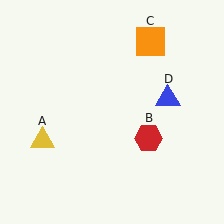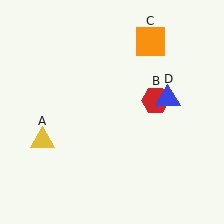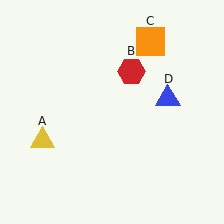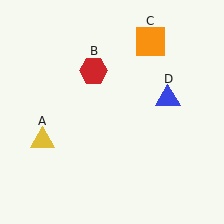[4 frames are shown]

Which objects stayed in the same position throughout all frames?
Yellow triangle (object A) and orange square (object C) and blue triangle (object D) remained stationary.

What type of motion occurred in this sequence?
The red hexagon (object B) rotated counterclockwise around the center of the scene.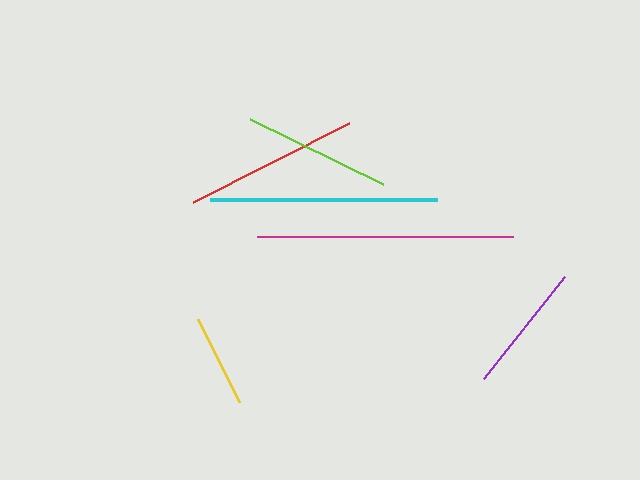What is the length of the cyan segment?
The cyan segment is approximately 227 pixels long.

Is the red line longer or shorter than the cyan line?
The cyan line is longer than the red line.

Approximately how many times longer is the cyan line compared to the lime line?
The cyan line is approximately 1.5 times the length of the lime line.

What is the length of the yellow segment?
The yellow segment is approximately 93 pixels long.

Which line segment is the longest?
The magenta line is the longest at approximately 255 pixels.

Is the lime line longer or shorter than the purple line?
The lime line is longer than the purple line.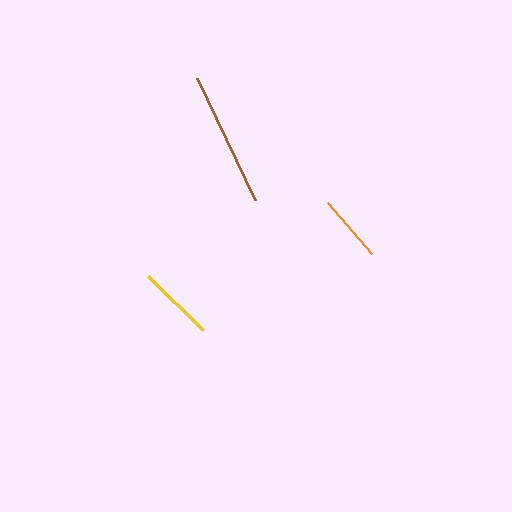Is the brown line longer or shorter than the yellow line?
The brown line is longer than the yellow line.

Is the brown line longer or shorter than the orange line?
The brown line is longer than the orange line.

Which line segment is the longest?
The brown line is the longest at approximately 135 pixels.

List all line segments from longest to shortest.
From longest to shortest: brown, yellow, orange.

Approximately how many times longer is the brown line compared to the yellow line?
The brown line is approximately 1.8 times the length of the yellow line.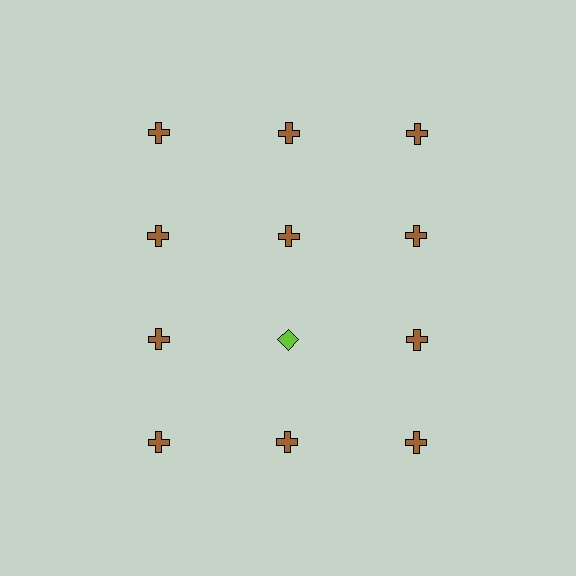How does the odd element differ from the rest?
It differs in both color (lime instead of brown) and shape (diamond instead of cross).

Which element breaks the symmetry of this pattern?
The lime diamond in the third row, second from left column breaks the symmetry. All other shapes are brown crosses.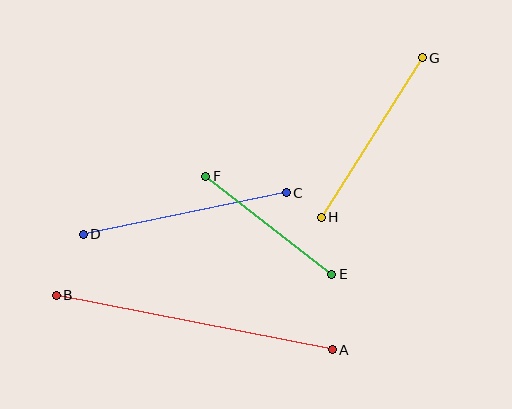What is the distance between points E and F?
The distance is approximately 159 pixels.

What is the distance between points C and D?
The distance is approximately 207 pixels.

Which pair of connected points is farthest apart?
Points A and B are farthest apart.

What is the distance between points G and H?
The distance is approximately 189 pixels.